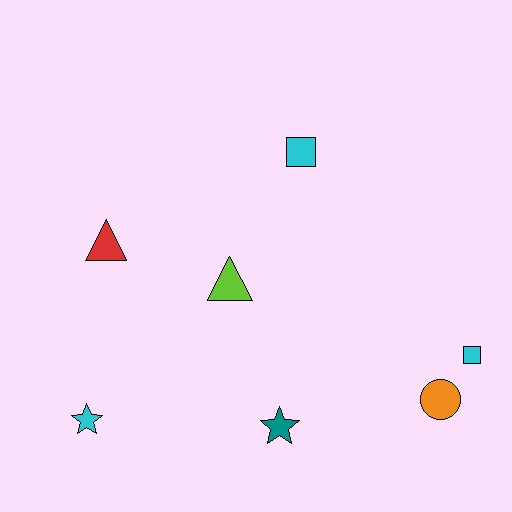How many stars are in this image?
There are 2 stars.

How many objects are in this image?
There are 7 objects.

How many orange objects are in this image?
There is 1 orange object.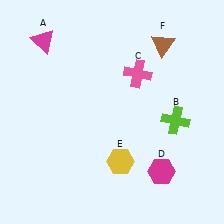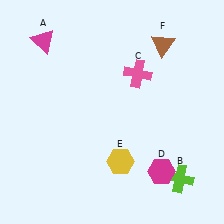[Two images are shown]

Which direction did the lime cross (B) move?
The lime cross (B) moved down.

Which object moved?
The lime cross (B) moved down.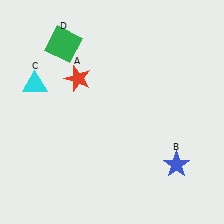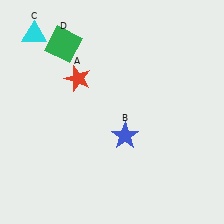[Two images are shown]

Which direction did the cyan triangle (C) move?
The cyan triangle (C) moved up.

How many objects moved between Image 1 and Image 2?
2 objects moved between the two images.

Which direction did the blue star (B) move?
The blue star (B) moved left.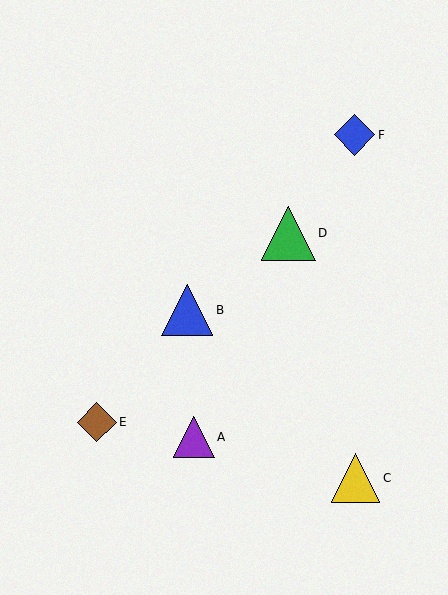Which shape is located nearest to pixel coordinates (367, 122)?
The blue diamond (labeled F) at (354, 135) is nearest to that location.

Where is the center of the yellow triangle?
The center of the yellow triangle is at (355, 478).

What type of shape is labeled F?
Shape F is a blue diamond.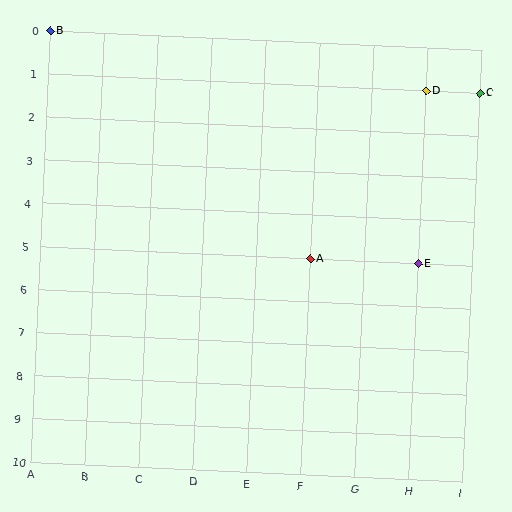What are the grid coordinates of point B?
Point B is at grid coordinates (A, 0).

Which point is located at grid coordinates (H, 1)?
Point D is at (H, 1).